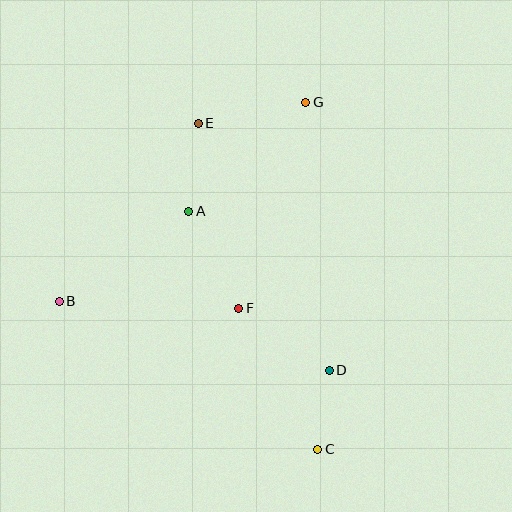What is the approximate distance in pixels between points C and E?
The distance between C and E is approximately 347 pixels.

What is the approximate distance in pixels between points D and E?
The distance between D and E is approximately 280 pixels.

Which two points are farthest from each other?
Points C and G are farthest from each other.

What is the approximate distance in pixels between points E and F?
The distance between E and F is approximately 190 pixels.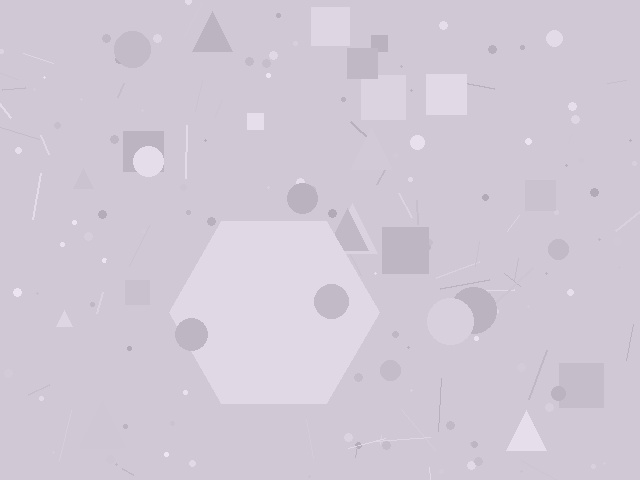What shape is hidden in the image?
A hexagon is hidden in the image.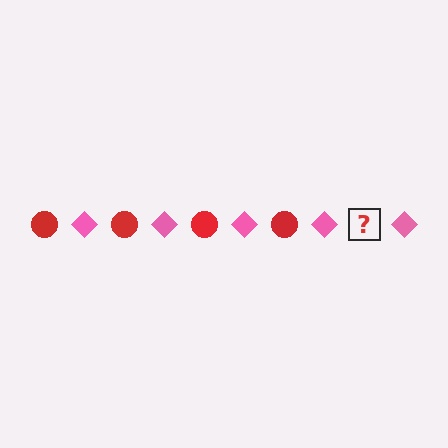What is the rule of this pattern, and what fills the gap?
The rule is that the pattern alternates between red circle and pink diamond. The gap should be filled with a red circle.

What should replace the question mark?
The question mark should be replaced with a red circle.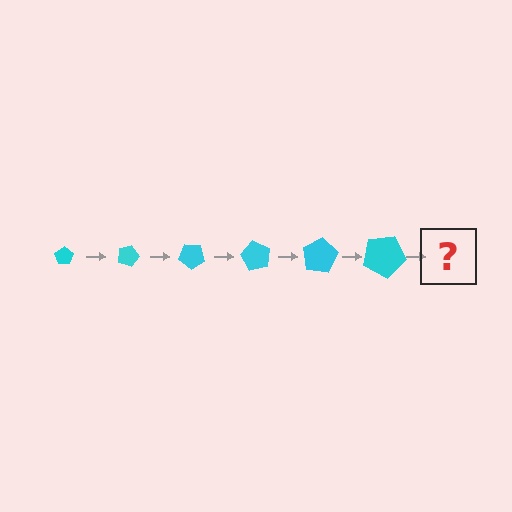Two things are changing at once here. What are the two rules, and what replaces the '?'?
The two rules are that the pentagon grows larger each step and it rotates 20 degrees each step. The '?' should be a pentagon, larger than the previous one and rotated 120 degrees from the start.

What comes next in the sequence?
The next element should be a pentagon, larger than the previous one and rotated 120 degrees from the start.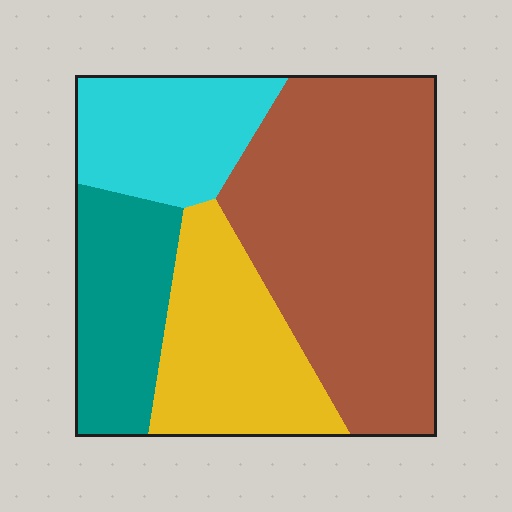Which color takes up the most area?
Brown, at roughly 45%.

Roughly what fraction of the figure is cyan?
Cyan takes up about one sixth (1/6) of the figure.